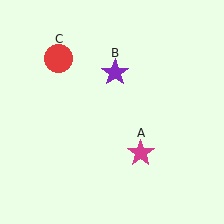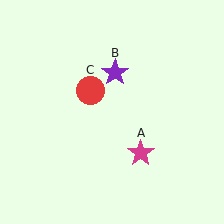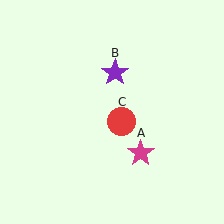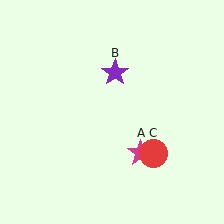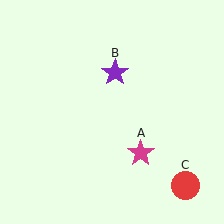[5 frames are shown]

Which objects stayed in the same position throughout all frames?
Magenta star (object A) and purple star (object B) remained stationary.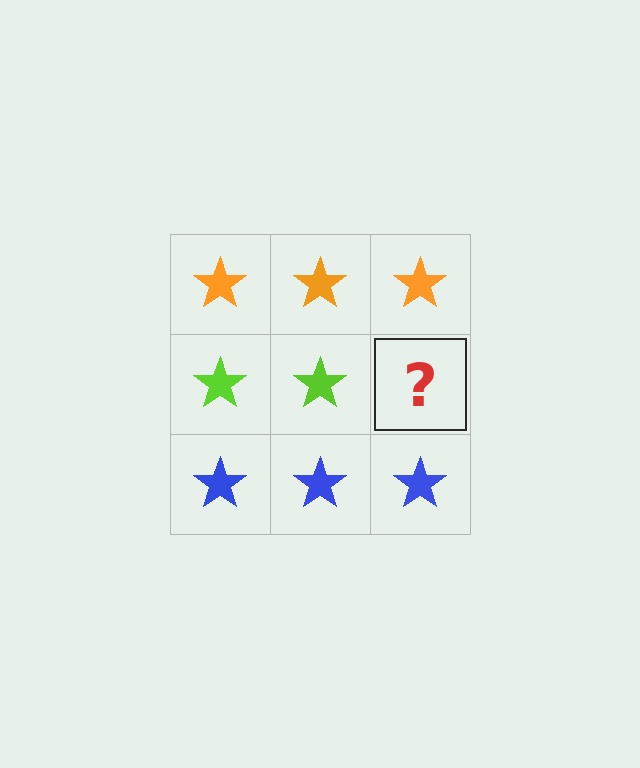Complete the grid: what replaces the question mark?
The question mark should be replaced with a lime star.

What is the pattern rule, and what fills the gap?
The rule is that each row has a consistent color. The gap should be filled with a lime star.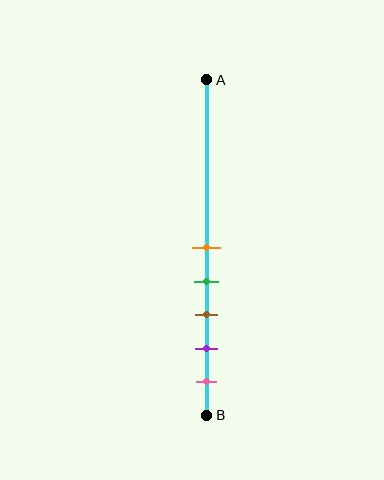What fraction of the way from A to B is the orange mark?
The orange mark is approximately 50% (0.5) of the way from A to B.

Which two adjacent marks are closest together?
The orange and green marks are the closest adjacent pair.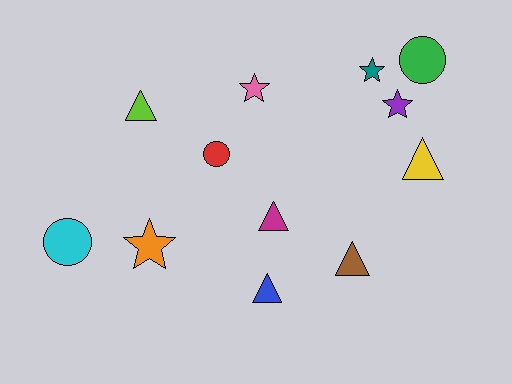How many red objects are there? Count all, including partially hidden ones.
There is 1 red object.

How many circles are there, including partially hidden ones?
There are 3 circles.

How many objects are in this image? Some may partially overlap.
There are 12 objects.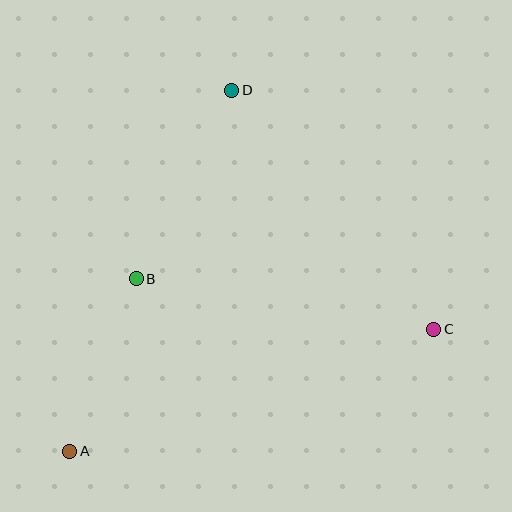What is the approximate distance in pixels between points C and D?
The distance between C and D is approximately 314 pixels.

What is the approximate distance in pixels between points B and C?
The distance between B and C is approximately 302 pixels.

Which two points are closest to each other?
Points A and B are closest to each other.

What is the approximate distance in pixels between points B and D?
The distance between B and D is approximately 211 pixels.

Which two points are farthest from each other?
Points A and D are farthest from each other.